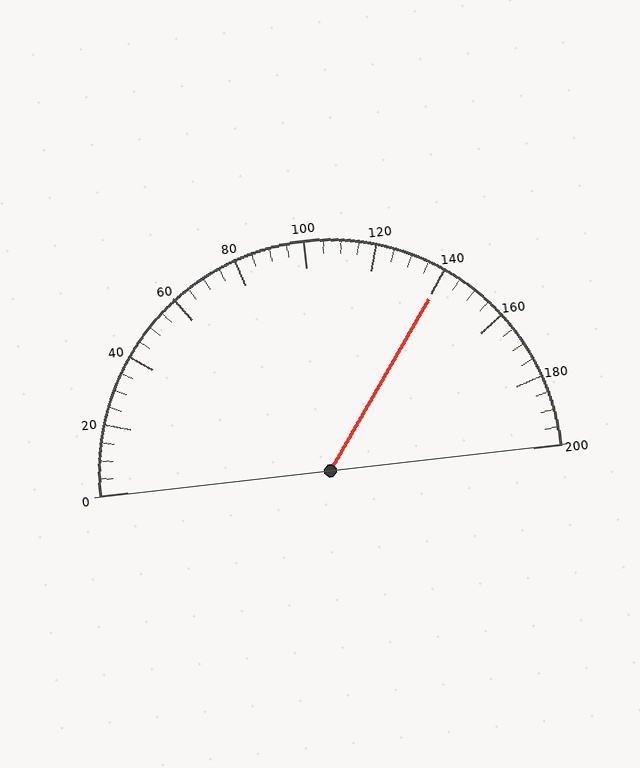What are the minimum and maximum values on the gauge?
The gauge ranges from 0 to 200.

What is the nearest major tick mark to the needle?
The nearest major tick mark is 140.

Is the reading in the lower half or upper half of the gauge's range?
The reading is in the upper half of the range (0 to 200).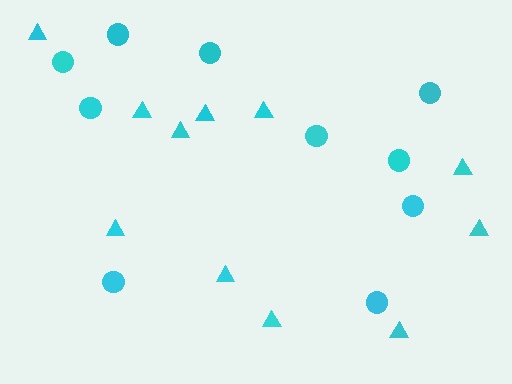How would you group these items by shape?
There are 2 groups: one group of circles (10) and one group of triangles (11).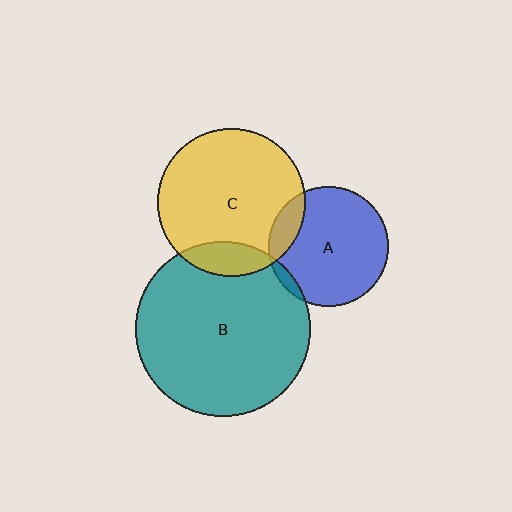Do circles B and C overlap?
Yes.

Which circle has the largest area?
Circle B (teal).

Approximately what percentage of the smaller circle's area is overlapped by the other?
Approximately 15%.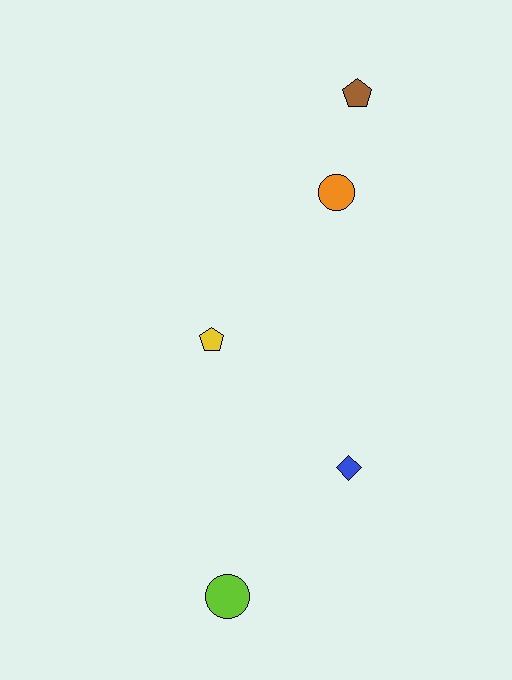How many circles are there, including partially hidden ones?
There are 2 circles.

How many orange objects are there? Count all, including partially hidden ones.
There is 1 orange object.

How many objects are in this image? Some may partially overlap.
There are 5 objects.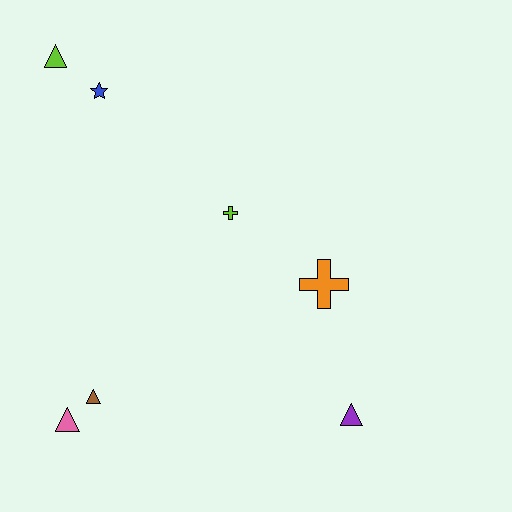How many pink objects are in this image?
There is 1 pink object.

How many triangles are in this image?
There are 4 triangles.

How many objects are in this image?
There are 7 objects.